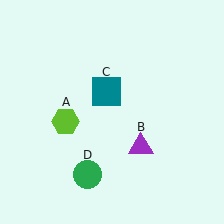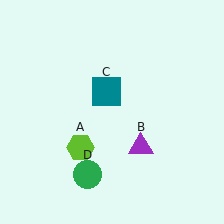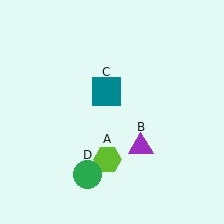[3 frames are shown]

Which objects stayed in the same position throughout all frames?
Purple triangle (object B) and teal square (object C) and green circle (object D) remained stationary.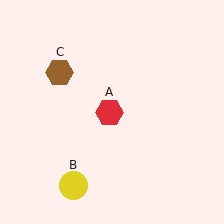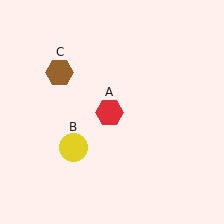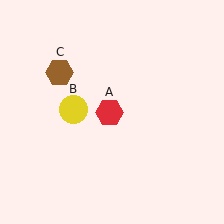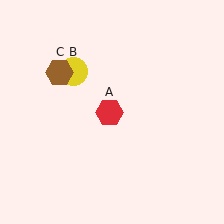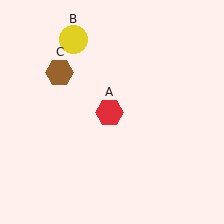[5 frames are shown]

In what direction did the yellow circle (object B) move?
The yellow circle (object B) moved up.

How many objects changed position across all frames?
1 object changed position: yellow circle (object B).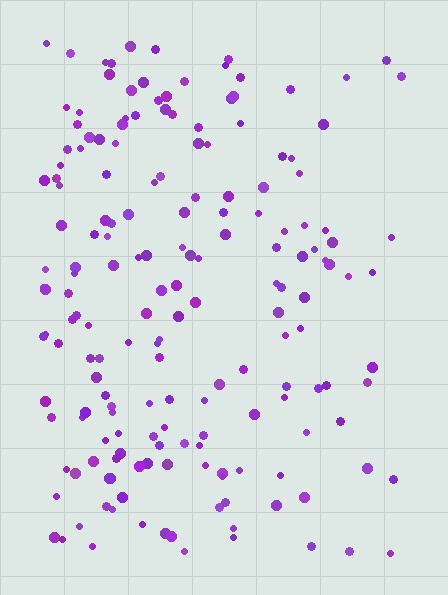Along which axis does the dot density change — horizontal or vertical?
Horizontal.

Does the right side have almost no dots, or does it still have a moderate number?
Still a moderate number, just noticeably fewer than the left.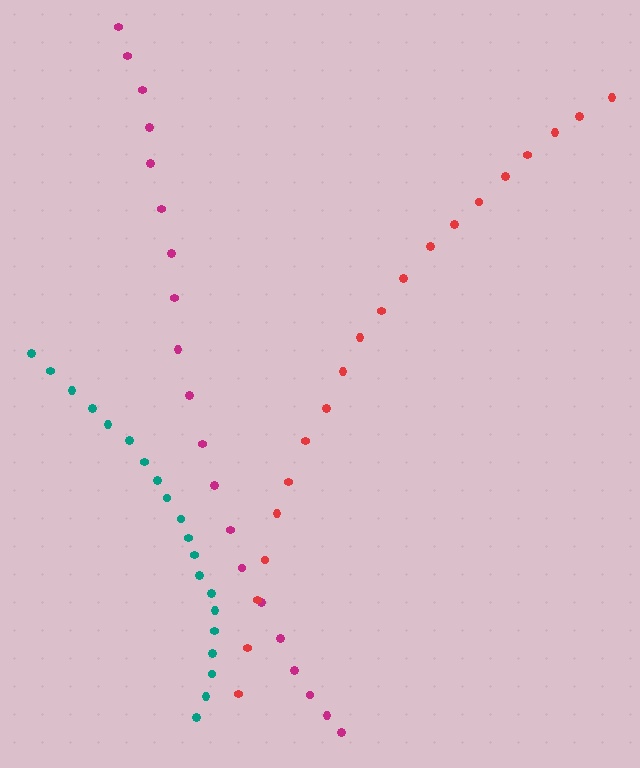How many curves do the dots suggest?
There are 3 distinct paths.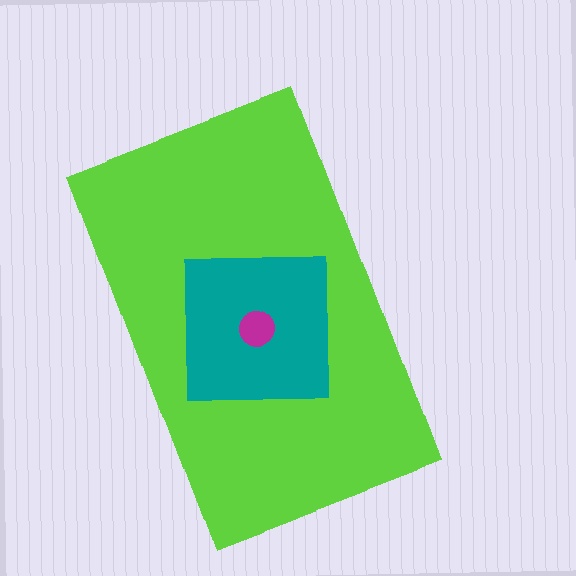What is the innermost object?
The magenta circle.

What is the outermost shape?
The lime rectangle.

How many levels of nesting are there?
3.